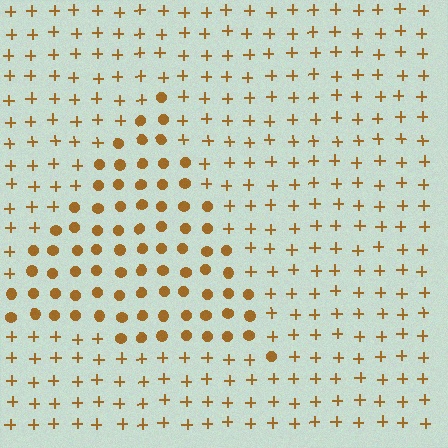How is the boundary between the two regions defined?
The boundary is defined by a change in element shape: circles inside vs. plus signs outside. All elements share the same color and spacing.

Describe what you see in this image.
The image is filled with small brown elements arranged in a uniform grid. A triangle-shaped region contains circles, while the surrounding area contains plus signs. The boundary is defined purely by the change in element shape.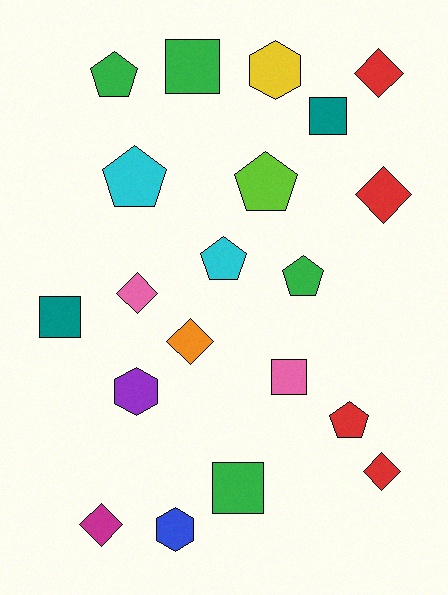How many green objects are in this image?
There are 4 green objects.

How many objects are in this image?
There are 20 objects.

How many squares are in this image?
There are 5 squares.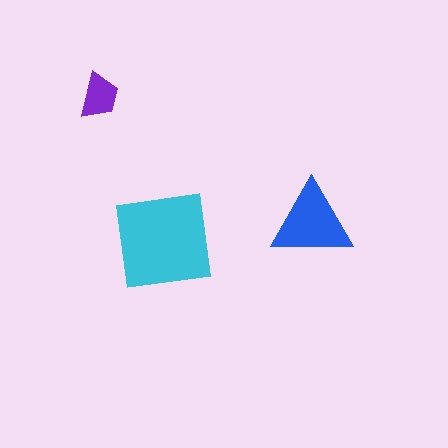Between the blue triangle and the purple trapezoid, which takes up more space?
The blue triangle.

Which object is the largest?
The cyan square.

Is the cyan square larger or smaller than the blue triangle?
Larger.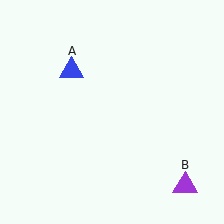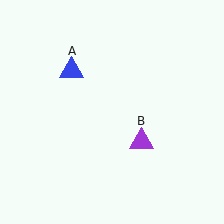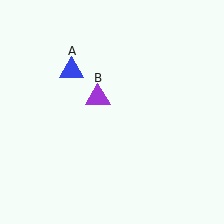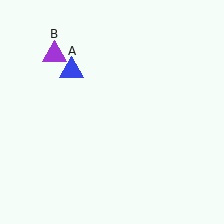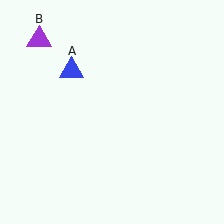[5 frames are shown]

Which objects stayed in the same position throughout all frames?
Blue triangle (object A) remained stationary.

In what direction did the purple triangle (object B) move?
The purple triangle (object B) moved up and to the left.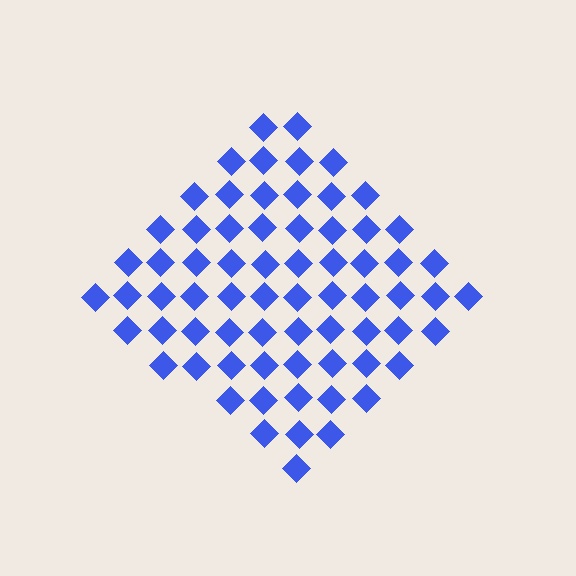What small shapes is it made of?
It is made of small diamonds.